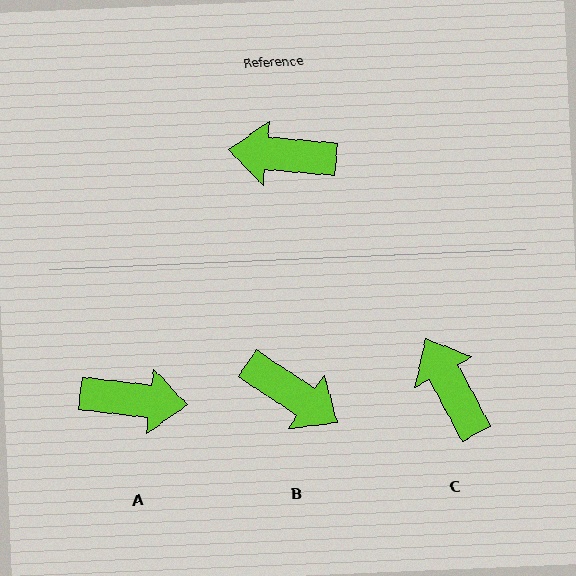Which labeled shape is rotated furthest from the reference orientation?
A, about 178 degrees away.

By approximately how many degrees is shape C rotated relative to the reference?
Approximately 57 degrees clockwise.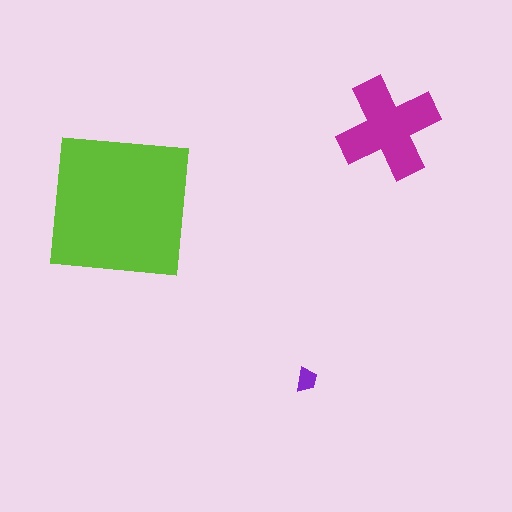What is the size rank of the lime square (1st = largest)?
1st.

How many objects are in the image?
There are 3 objects in the image.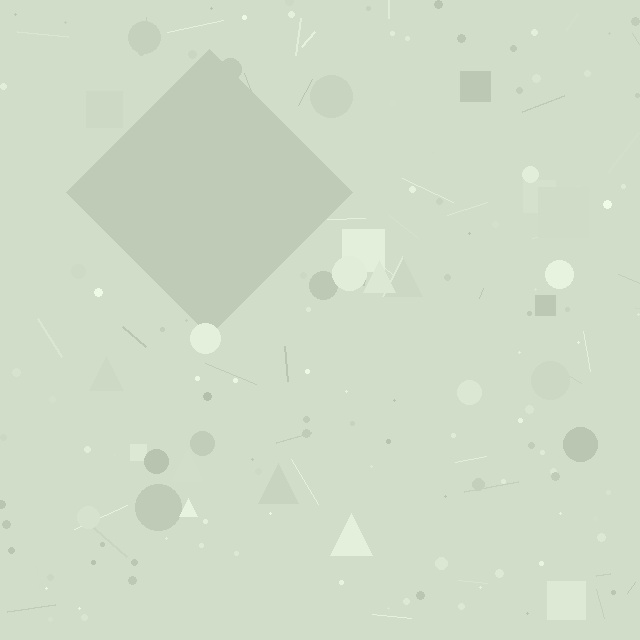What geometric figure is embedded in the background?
A diamond is embedded in the background.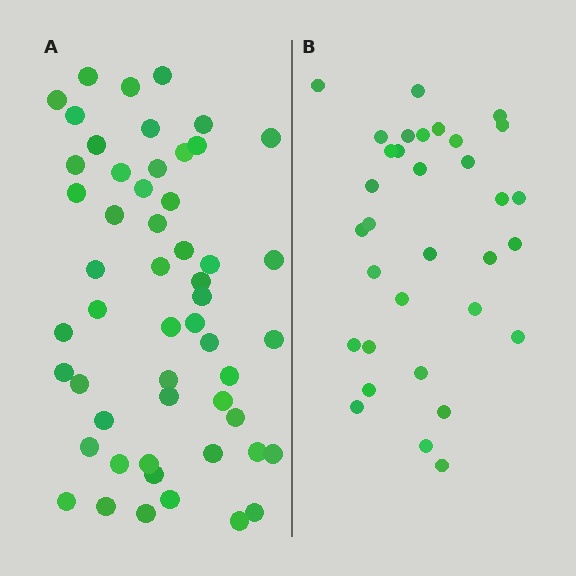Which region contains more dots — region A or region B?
Region A (the left region) has more dots.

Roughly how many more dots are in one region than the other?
Region A has approximately 20 more dots than region B.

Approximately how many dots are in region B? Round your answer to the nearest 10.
About 30 dots. (The exact count is 33, which rounds to 30.)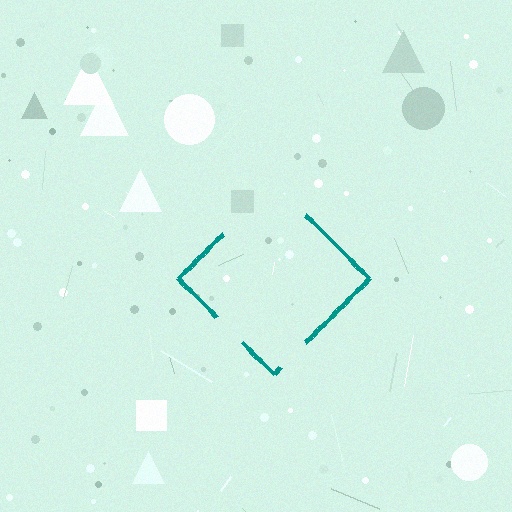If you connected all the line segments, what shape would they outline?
They would outline a diamond.